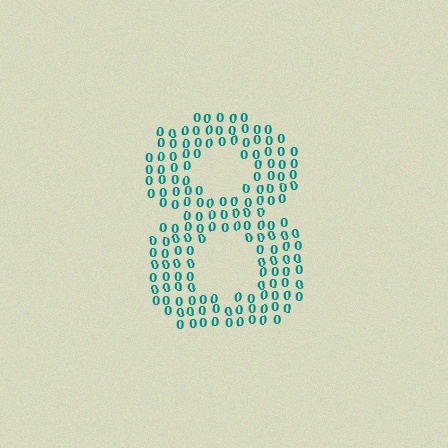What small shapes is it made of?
It is made of small digit 0's.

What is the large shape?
The large shape is the digit 8.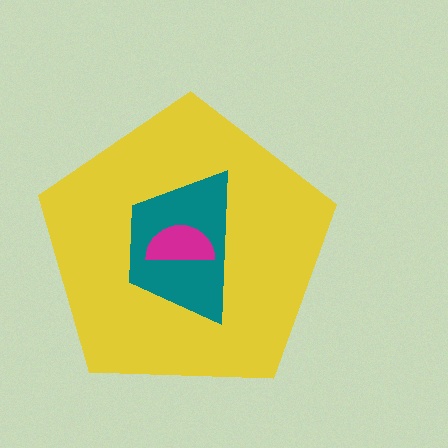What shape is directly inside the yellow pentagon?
The teal trapezoid.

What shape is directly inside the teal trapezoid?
The magenta semicircle.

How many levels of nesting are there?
3.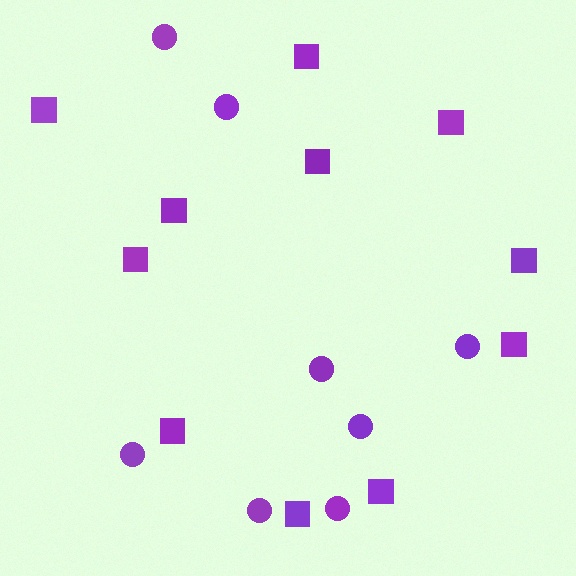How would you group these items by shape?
There are 2 groups: one group of squares (11) and one group of circles (8).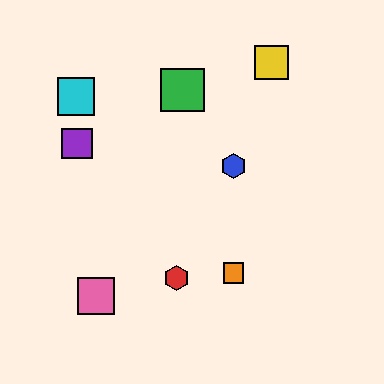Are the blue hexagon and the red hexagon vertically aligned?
No, the blue hexagon is at x≈233 and the red hexagon is at x≈176.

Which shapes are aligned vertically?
The blue hexagon, the orange square are aligned vertically.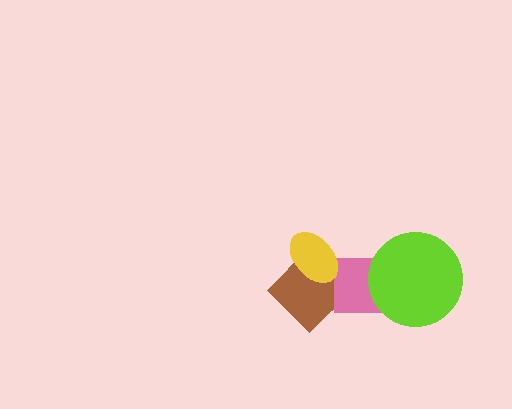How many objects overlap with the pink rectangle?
2 objects overlap with the pink rectangle.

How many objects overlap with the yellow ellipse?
1 object overlaps with the yellow ellipse.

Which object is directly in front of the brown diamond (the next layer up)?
The pink rectangle is directly in front of the brown diamond.